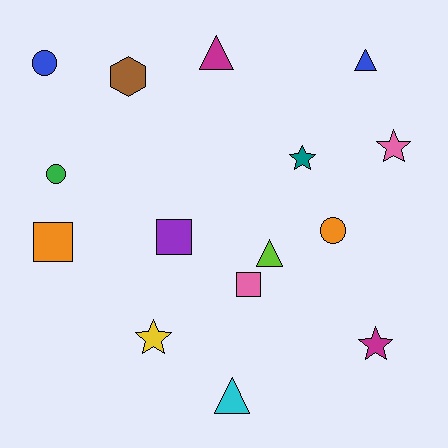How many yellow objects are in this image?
There is 1 yellow object.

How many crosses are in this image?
There are no crosses.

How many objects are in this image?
There are 15 objects.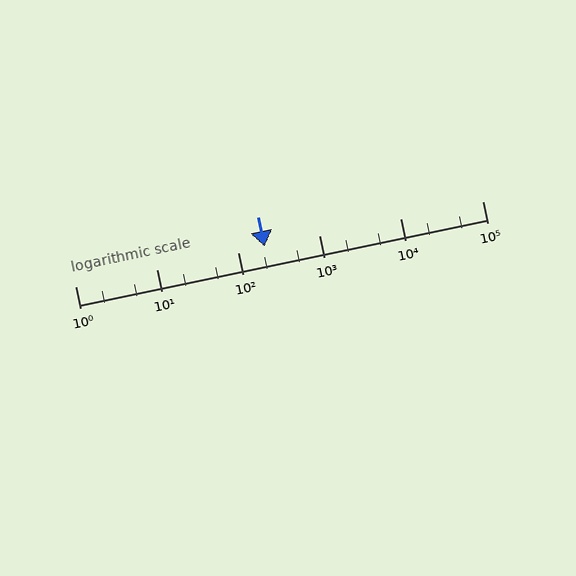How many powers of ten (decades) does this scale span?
The scale spans 5 decades, from 1 to 100000.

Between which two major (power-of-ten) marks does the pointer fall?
The pointer is between 100 and 1000.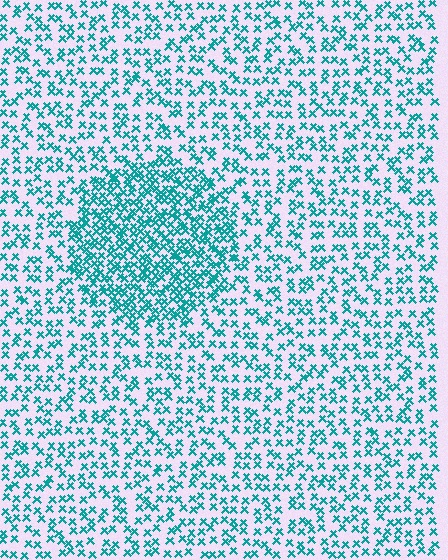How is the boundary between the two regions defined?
The boundary is defined by a change in element density (approximately 2.1x ratio). All elements are the same color, size, and shape.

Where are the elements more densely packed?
The elements are more densely packed inside the circle boundary.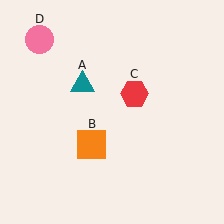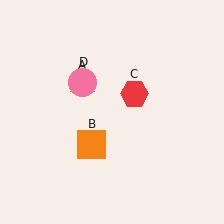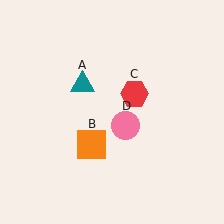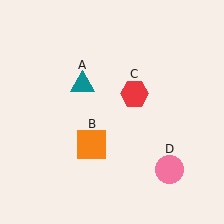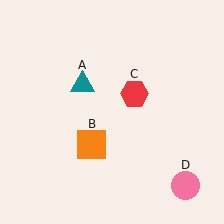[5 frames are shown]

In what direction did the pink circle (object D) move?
The pink circle (object D) moved down and to the right.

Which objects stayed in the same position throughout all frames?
Teal triangle (object A) and orange square (object B) and red hexagon (object C) remained stationary.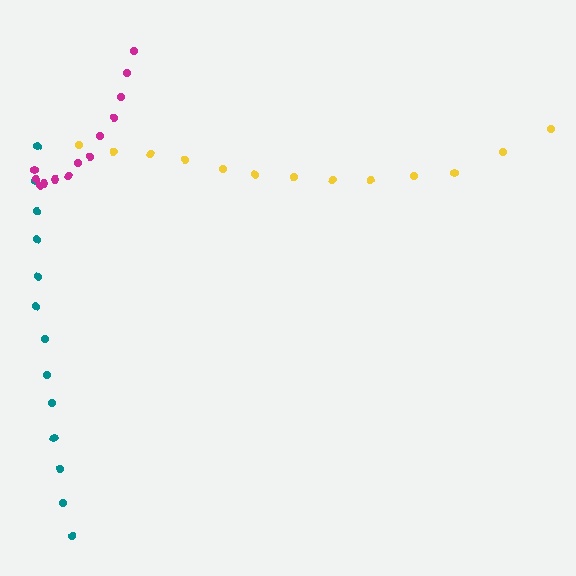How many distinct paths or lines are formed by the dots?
There are 3 distinct paths.